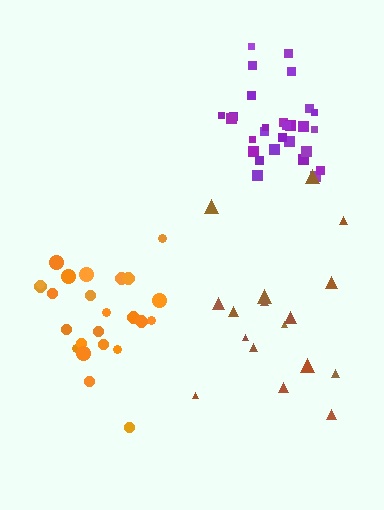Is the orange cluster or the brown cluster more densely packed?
Orange.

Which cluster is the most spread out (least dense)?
Brown.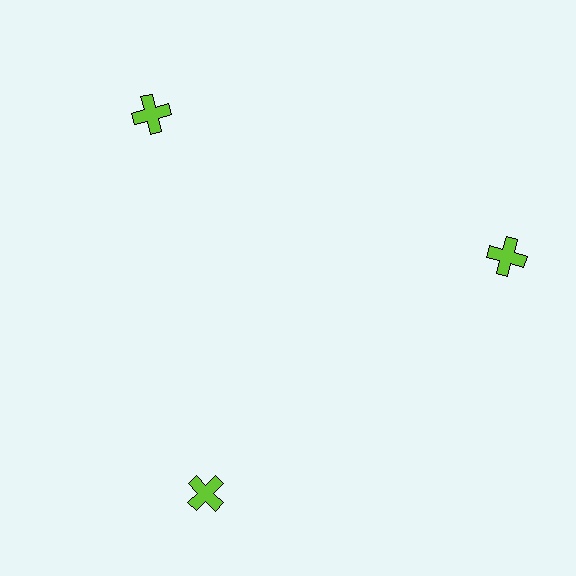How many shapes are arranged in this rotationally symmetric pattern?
There are 3 shapes, arranged in 3 groups of 1.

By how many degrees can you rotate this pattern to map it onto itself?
The pattern maps onto itself every 120 degrees of rotation.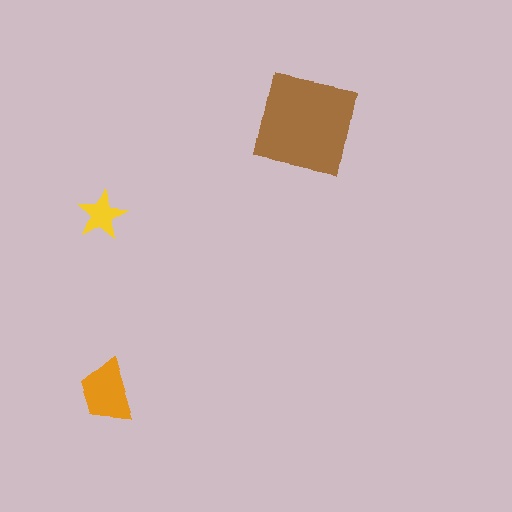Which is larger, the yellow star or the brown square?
The brown square.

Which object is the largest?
The brown square.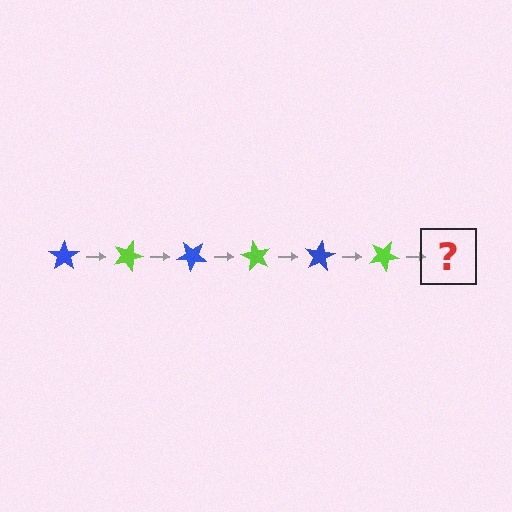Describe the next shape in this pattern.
It should be a blue star, rotated 120 degrees from the start.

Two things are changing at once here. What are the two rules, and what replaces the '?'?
The two rules are that it rotates 20 degrees each step and the color cycles through blue and lime. The '?' should be a blue star, rotated 120 degrees from the start.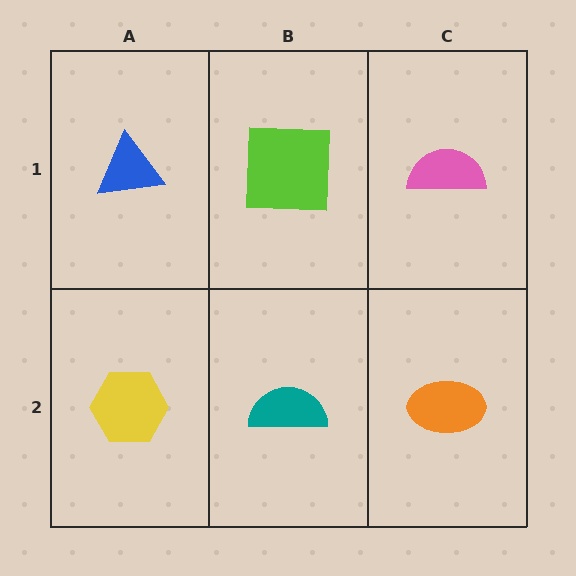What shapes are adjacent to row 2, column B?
A lime square (row 1, column B), a yellow hexagon (row 2, column A), an orange ellipse (row 2, column C).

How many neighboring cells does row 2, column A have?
2.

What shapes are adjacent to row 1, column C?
An orange ellipse (row 2, column C), a lime square (row 1, column B).